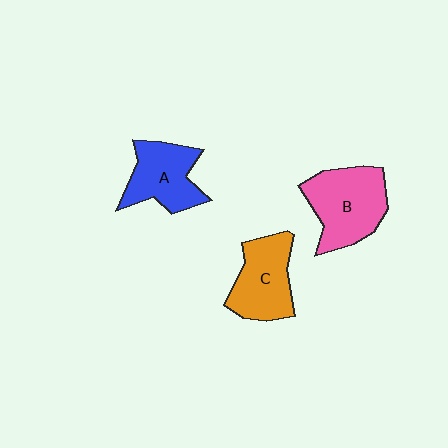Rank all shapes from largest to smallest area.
From largest to smallest: B (pink), C (orange), A (blue).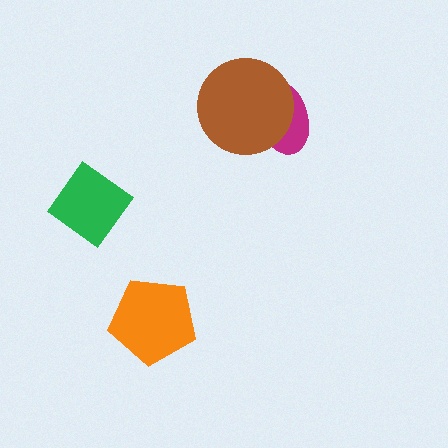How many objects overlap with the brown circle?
1 object overlaps with the brown circle.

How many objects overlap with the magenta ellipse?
1 object overlaps with the magenta ellipse.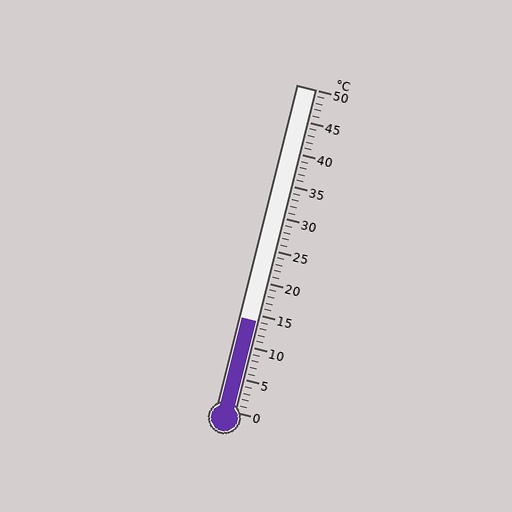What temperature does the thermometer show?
The thermometer shows approximately 14°C.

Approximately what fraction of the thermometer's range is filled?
The thermometer is filled to approximately 30% of its range.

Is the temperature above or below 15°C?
The temperature is below 15°C.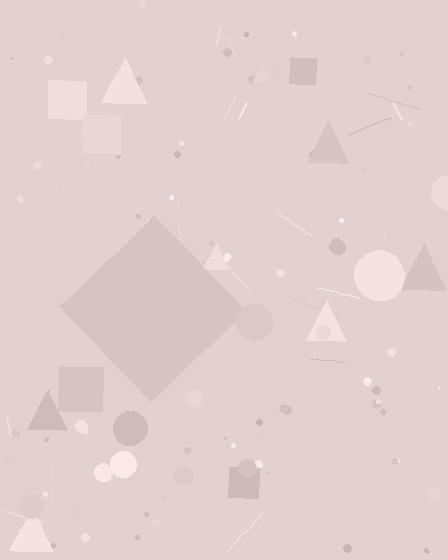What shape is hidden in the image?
A diamond is hidden in the image.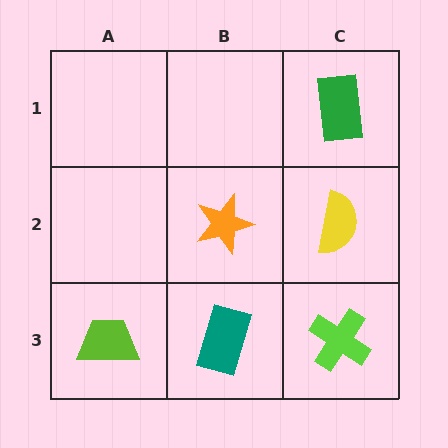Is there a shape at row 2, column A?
No, that cell is empty.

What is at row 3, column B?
A teal rectangle.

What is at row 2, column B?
An orange star.